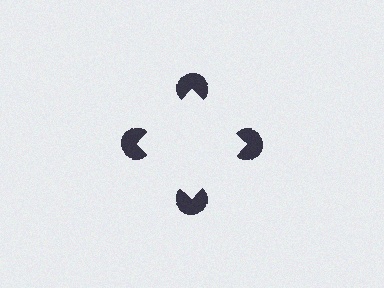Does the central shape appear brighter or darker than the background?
It typically appears slightly brighter than the background, even though no actual brightness change is drawn.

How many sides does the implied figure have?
4 sides.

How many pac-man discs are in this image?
There are 4 — one at each vertex of the illusory square.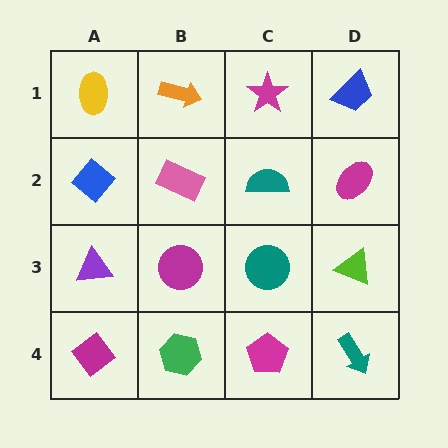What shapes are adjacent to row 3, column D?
A magenta ellipse (row 2, column D), a teal arrow (row 4, column D), a teal circle (row 3, column C).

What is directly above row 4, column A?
A purple triangle.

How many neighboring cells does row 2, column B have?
4.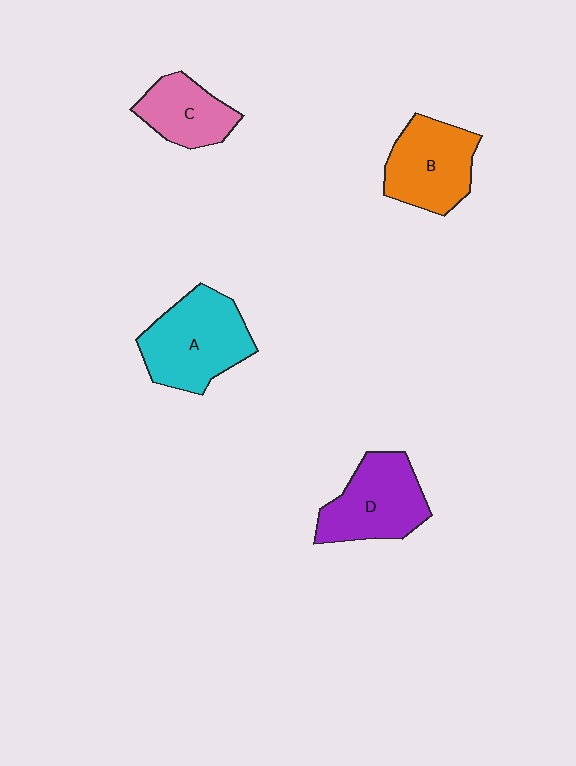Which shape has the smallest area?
Shape C (pink).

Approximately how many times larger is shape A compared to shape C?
Approximately 1.6 times.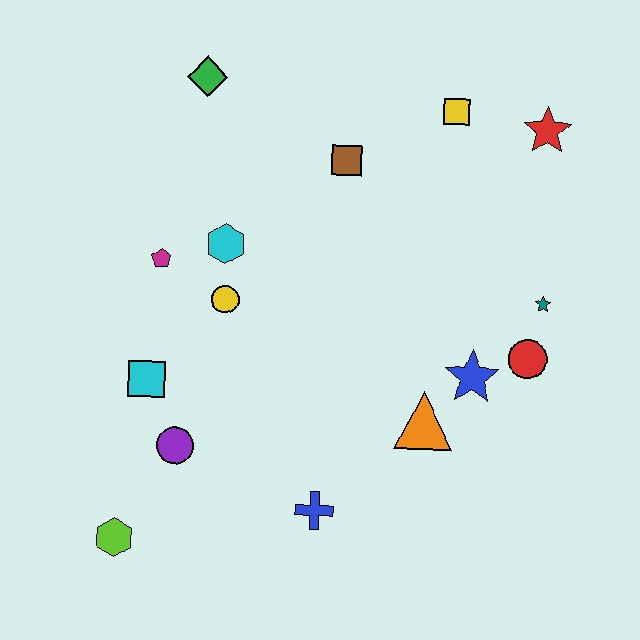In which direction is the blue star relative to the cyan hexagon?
The blue star is to the right of the cyan hexagon.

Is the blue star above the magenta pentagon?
No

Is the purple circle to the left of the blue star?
Yes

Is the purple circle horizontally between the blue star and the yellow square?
No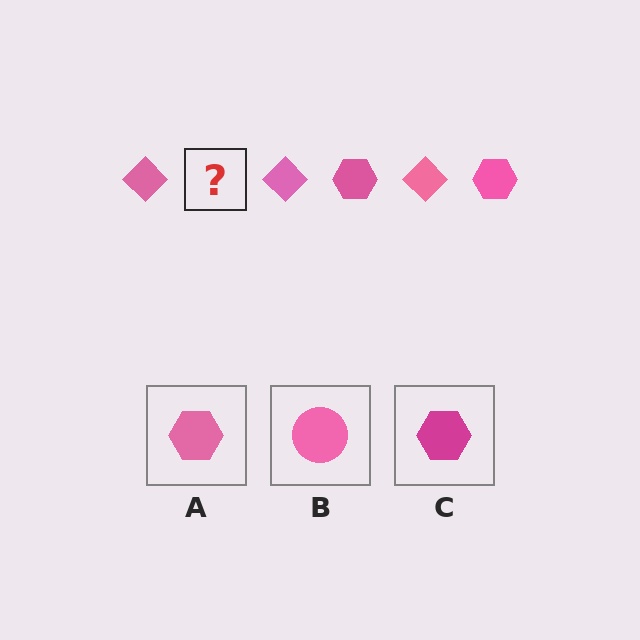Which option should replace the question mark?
Option A.